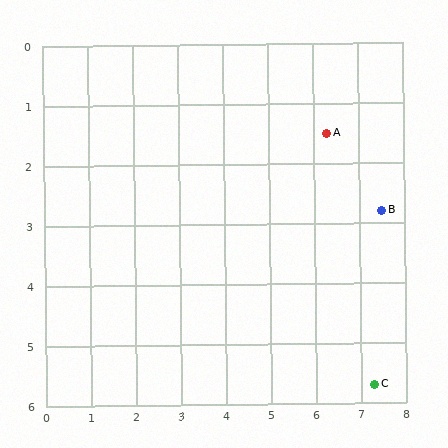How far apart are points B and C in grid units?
Points B and C are about 2.9 grid units apart.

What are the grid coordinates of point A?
Point A is at approximately (6.3, 1.5).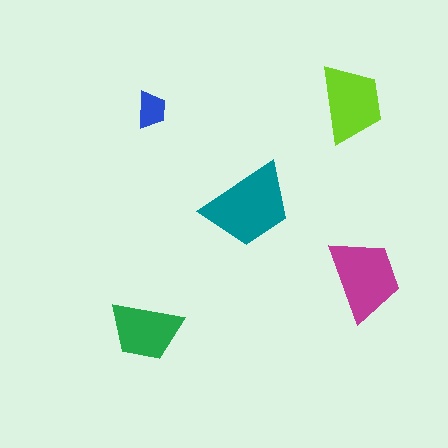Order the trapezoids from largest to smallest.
the teal one, the magenta one, the lime one, the green one, the blue one.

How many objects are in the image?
There are 5 objects in the image.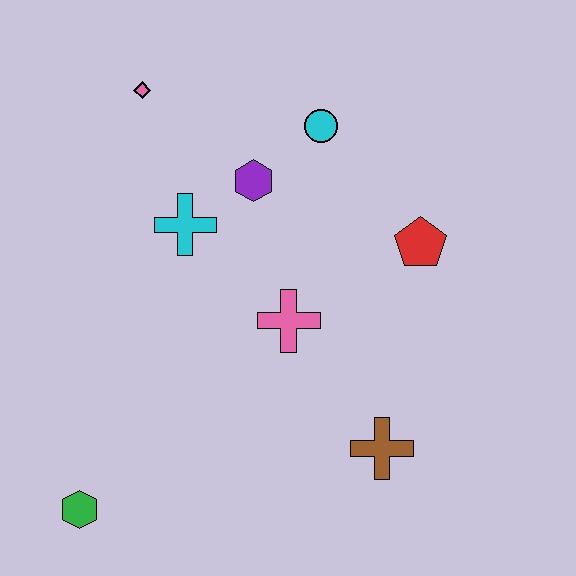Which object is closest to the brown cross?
The pink cross is closest to the brown cross.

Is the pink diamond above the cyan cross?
Yes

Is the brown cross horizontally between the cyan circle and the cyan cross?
No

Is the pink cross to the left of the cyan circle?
Yes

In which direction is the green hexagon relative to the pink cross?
The green hexagon is to the left of the pink cross.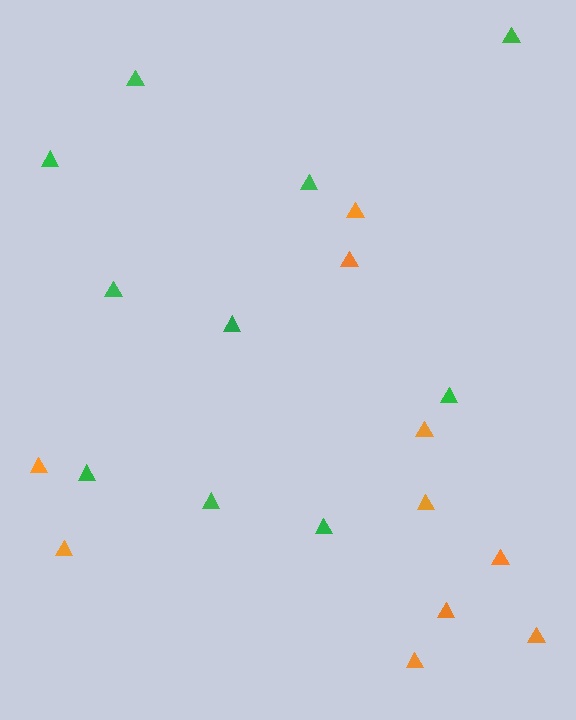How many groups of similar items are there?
There are 2 groups: one group of green triangles (10) and one group of orange triangles (10).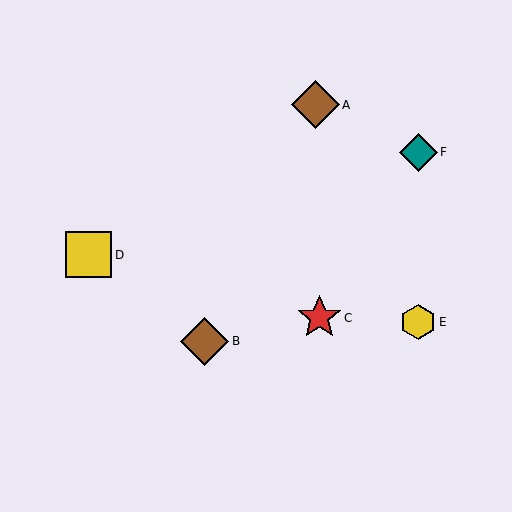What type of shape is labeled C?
Shape C is a red star.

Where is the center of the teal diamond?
The center of the teal diamond is at (418, 152).